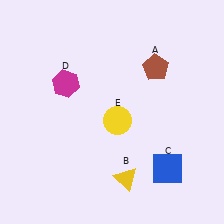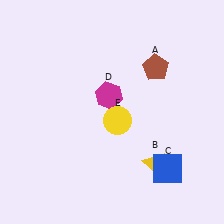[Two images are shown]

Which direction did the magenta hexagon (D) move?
The magenta hexagon (D) moved right.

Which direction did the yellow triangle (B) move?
The yellow triangle (B) moved right.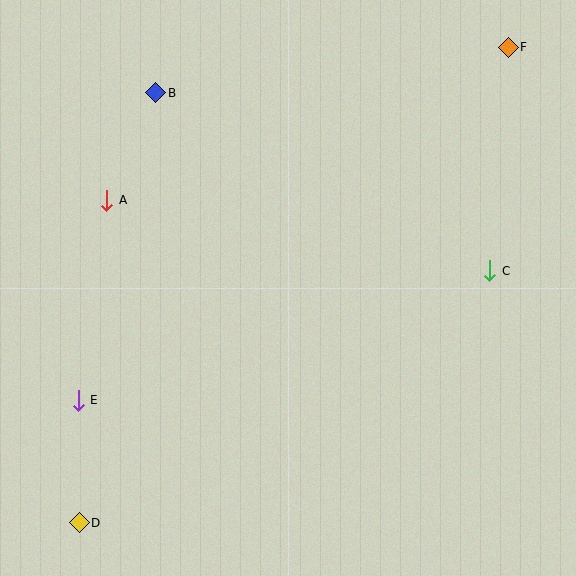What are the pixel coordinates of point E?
Point E is at (78, 400).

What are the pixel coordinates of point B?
Point B is at (156, 93).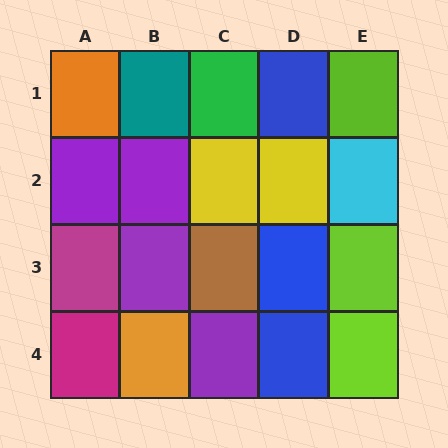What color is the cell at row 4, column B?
Orange.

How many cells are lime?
3 cells are lime.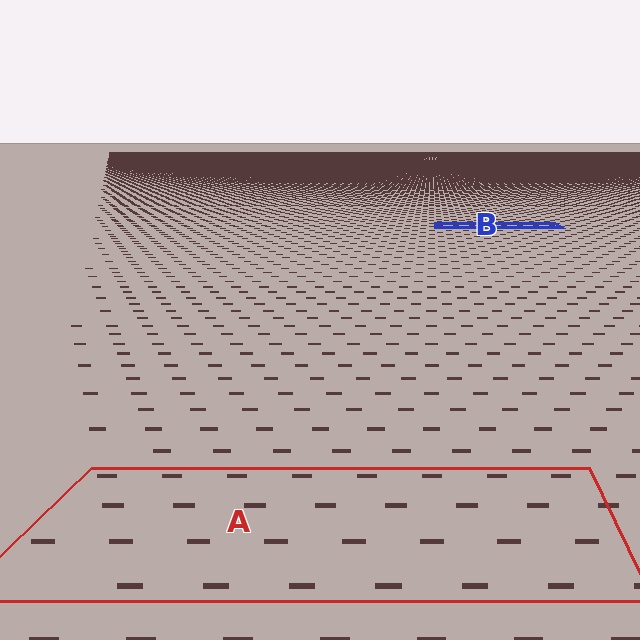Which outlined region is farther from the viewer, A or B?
Region B is farther from the viewer — the texture elements inside it appear smaller and more densely packed.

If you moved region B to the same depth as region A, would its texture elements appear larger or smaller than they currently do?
They would appear larger. At a closer depth, the same texture elements are projected at a bigger on-screen size.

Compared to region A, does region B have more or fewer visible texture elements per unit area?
Region B has more texture elements per unit area — they are packed more densely because it is farther away.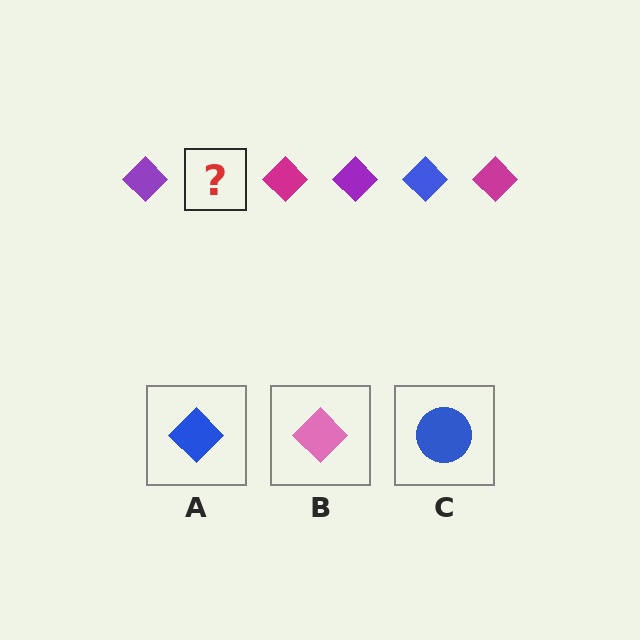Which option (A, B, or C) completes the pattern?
A.